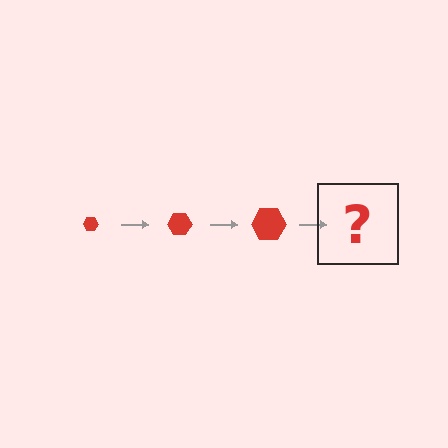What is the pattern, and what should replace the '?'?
The pattern is that the hexagon gets progressively larger each step. The '?' should be a red hexagon, larger than the previous one.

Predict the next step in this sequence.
The next step is a red hexagon, larger than the previous one.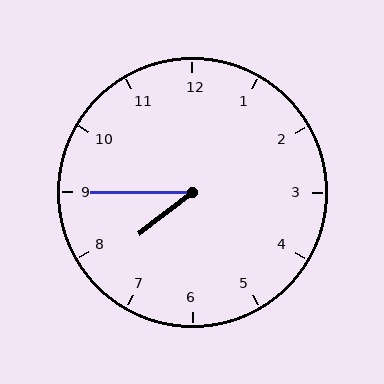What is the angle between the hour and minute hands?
Approximately 38 degrees.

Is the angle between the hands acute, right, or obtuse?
It is acute.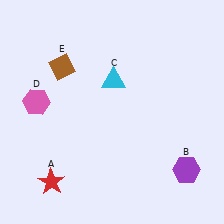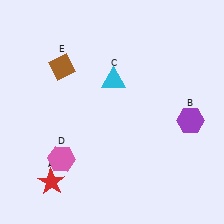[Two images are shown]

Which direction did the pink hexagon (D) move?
The pink hexagon (D) moved down.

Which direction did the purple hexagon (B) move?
The purple hexagon (B) moved up.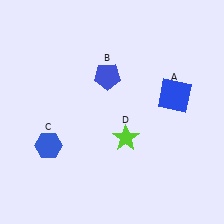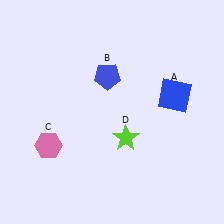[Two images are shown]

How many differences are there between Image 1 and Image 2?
There is 1 difference between the two images.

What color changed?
The hexagon (C) changed from blue in Image 1 to pink in Image 2.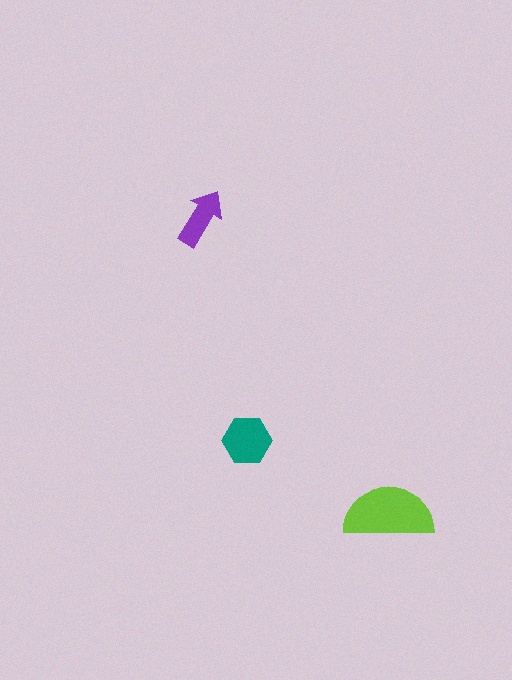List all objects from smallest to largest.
The purple arrow, the teal hexagon, the lime semicircle.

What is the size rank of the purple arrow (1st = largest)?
3rd.